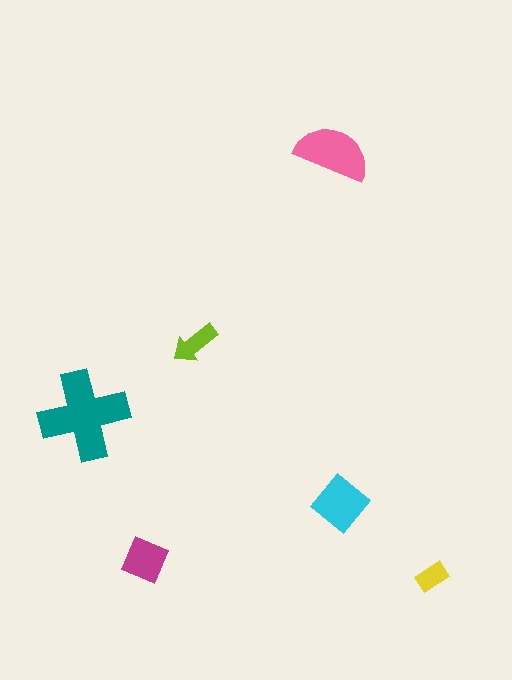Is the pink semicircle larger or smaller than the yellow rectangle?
Larger.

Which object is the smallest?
The yellow rectangle.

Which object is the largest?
The teal cross.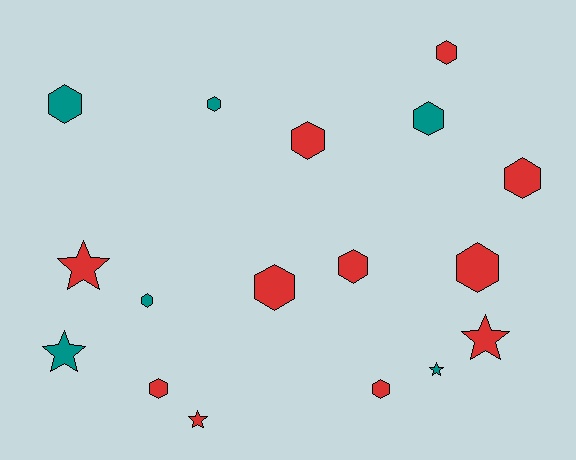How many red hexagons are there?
There are 8 red hexagons.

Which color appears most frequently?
Red, with 11 objects.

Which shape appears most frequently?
Hexagon, with 12 objects.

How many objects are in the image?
There are 17 objects.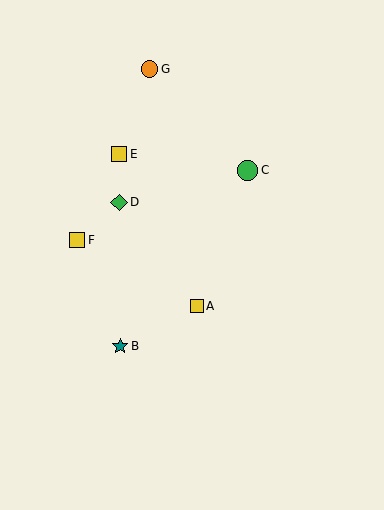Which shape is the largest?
The green circle (labeled C) is the largest.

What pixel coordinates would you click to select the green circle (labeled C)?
Click at (248, 170) to select the green circle C.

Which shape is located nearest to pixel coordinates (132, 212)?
The green diamond (labeled D) at (119, 202) is nearest to that location.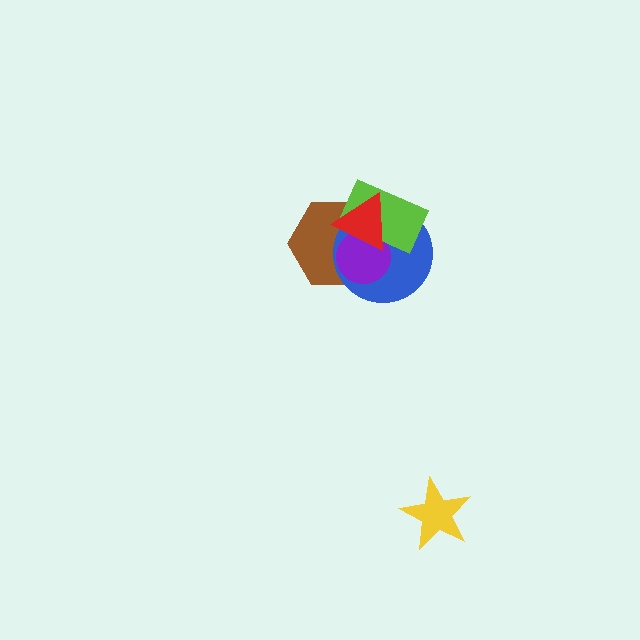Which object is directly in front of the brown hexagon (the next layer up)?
The blue circle is directly in front of the brown hexagon.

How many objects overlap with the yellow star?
0 objects overlap with the yellow star.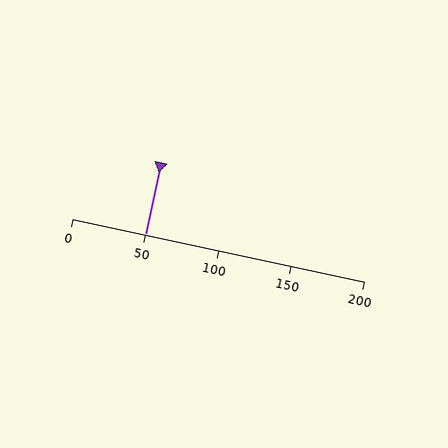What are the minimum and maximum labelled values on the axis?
The axis runs from 0 to 200.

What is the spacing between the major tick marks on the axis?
The major ticks are spaced 50 apart.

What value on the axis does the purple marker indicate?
The marker indicates approximately 50.